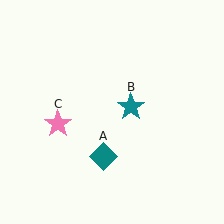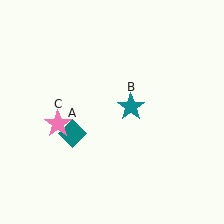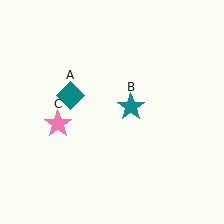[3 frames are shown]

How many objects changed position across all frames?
1 object changed position: teal diamond (object A).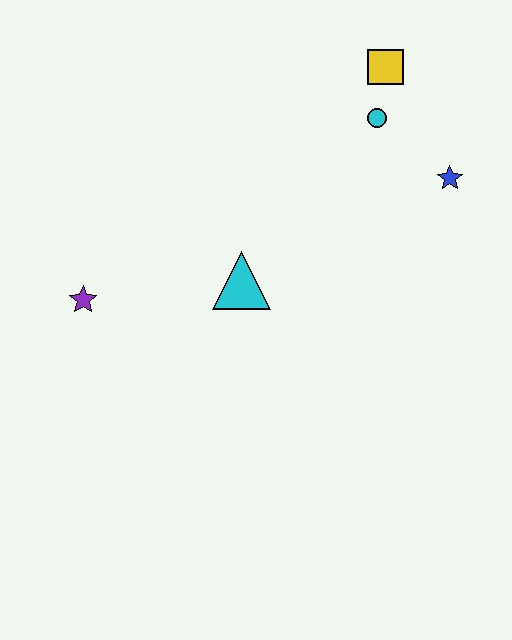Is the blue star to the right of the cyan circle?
Yes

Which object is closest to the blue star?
The cyan circle is closest to the blue star.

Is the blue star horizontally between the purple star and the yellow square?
No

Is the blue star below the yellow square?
Yes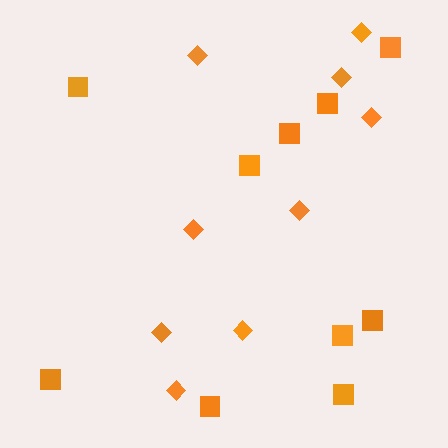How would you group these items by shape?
There are 2 groups: one group of diamonds (9) and one group of squares (10).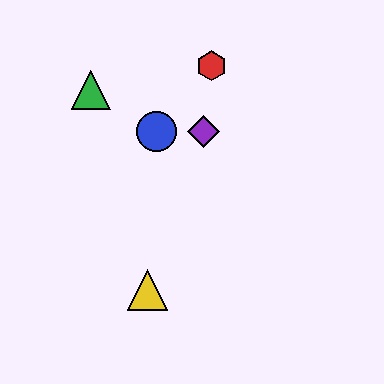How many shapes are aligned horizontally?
2 shapes (the blue circle, the purple diamond) are aligned horizontally.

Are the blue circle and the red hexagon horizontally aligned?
No, the blue circle is at y≈132 and the red hexagon is at y≈66.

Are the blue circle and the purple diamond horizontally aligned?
Yes, both are at y≈132.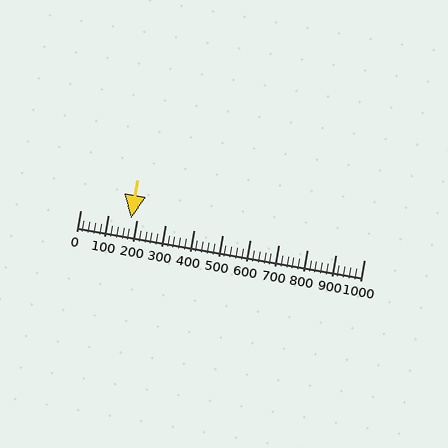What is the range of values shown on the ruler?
The ruler shows values from 0 to 1000.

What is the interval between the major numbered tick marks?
The major tick marks are spaced 100 units apart.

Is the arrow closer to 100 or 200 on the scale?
The arrow is closer to 200.